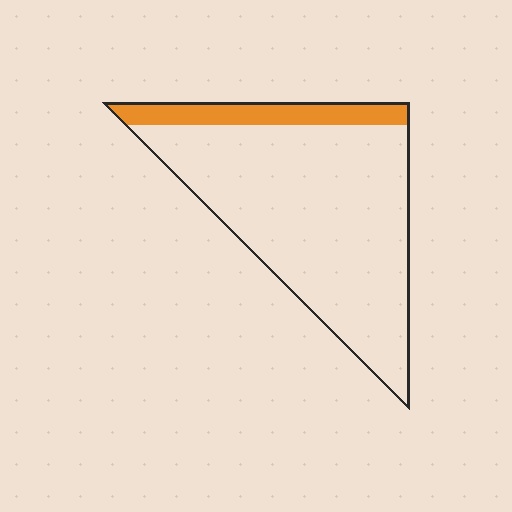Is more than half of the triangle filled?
No.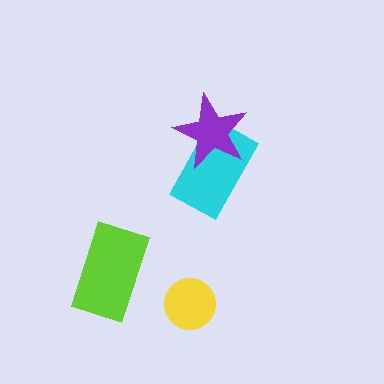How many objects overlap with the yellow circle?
0 objects overlap with the yellow circle.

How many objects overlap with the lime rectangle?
0 objects overlap with the lime rectangle.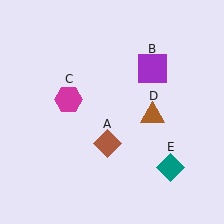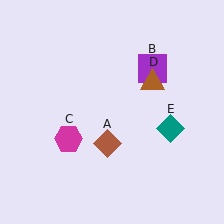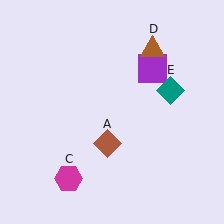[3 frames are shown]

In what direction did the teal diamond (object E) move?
The teal diamond (object E) moved up.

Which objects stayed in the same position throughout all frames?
Brown diamond (object A) and purple square (object B) remained stationary.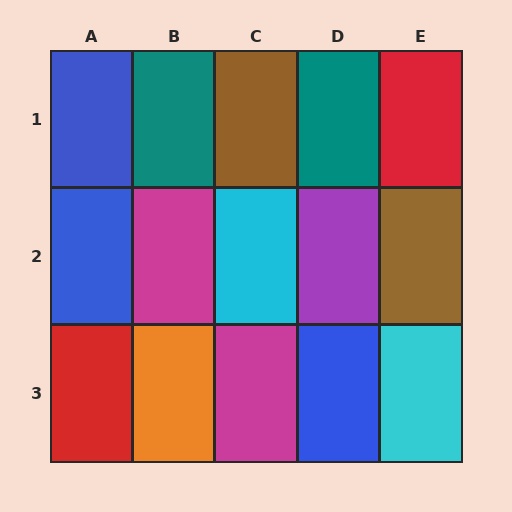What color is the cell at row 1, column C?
Brown.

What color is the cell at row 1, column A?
Blue.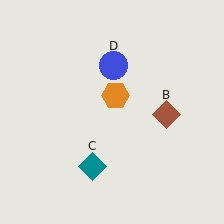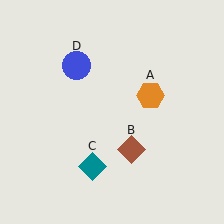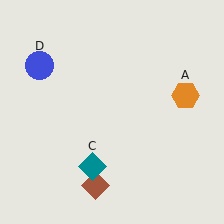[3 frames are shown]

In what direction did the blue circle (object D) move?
The blue circle (object D) moved left.